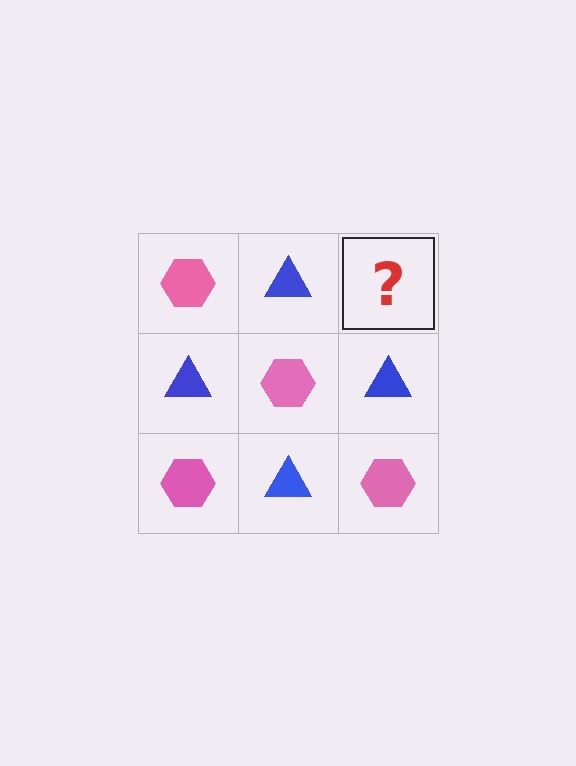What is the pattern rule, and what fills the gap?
The rule is that it alternates pink hexagon and blue triangle in a checkerboard pattern. The gap should be filled with a pink hexagon.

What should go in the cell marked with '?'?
The missing cell should contain a pink hexagon.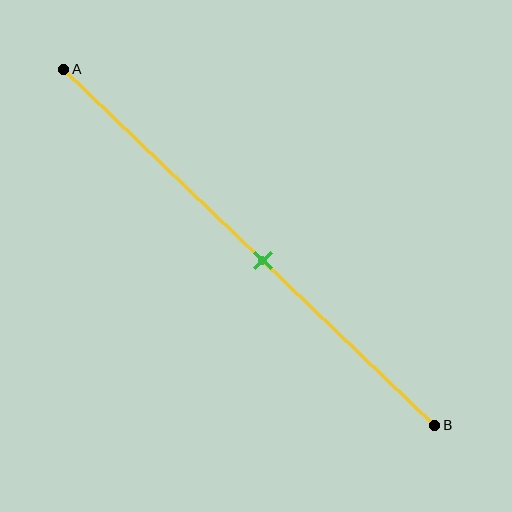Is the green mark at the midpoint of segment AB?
No, the mark is at about 55% from A, not at the 50% midpoint.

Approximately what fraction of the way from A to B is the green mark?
The green mark is approximately 55% of the way from A to B.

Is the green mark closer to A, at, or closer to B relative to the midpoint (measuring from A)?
The green mark is closer to point B than the midpoint of segment AB.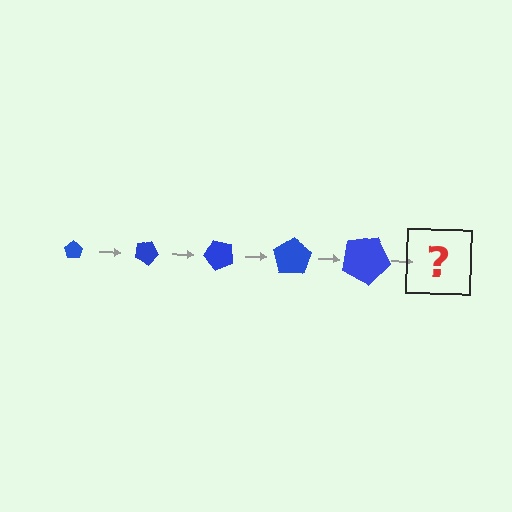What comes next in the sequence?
The next element should be a pentagon, larger than the previous one and rotated 125 degrees from the start.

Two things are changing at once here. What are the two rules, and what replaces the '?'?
The two rules are that the pentagon grows larger each step and it rotates 25 degrees each step. The '?' should be a pentagon, larger than the previous one and rotated 125 degrees from the start.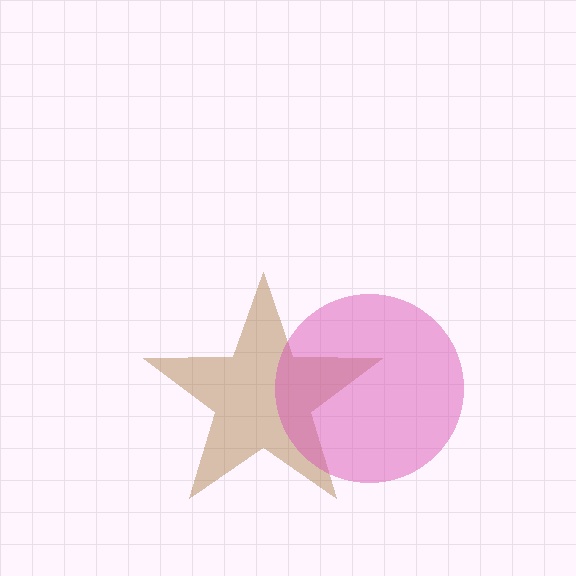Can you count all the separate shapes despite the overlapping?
Yes, there are 2 separate shapes.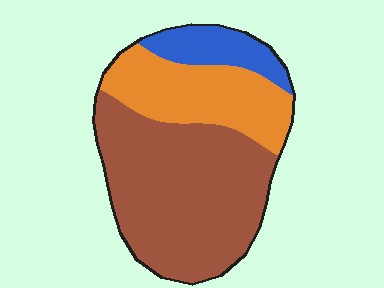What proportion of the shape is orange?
Orange takes up about one quarter (1/4) of the shape.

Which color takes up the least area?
Blue, at roughly 10%.